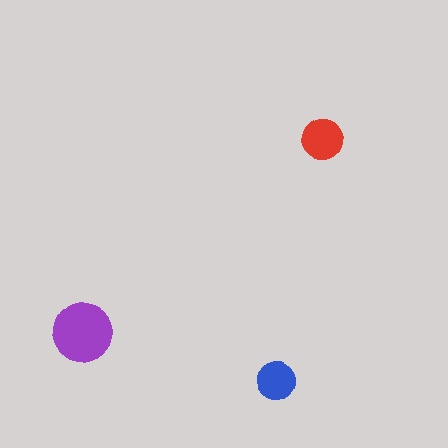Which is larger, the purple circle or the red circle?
The purple one.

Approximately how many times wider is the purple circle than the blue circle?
About 1.5 times wider.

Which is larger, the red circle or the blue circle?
The red one.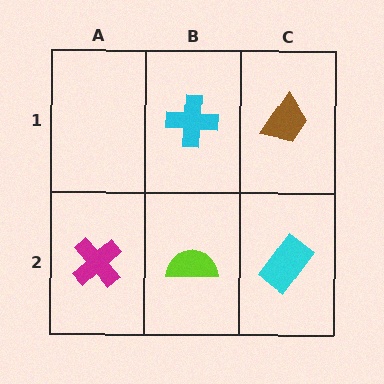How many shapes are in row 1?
2 shapes.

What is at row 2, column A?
A magenta cross.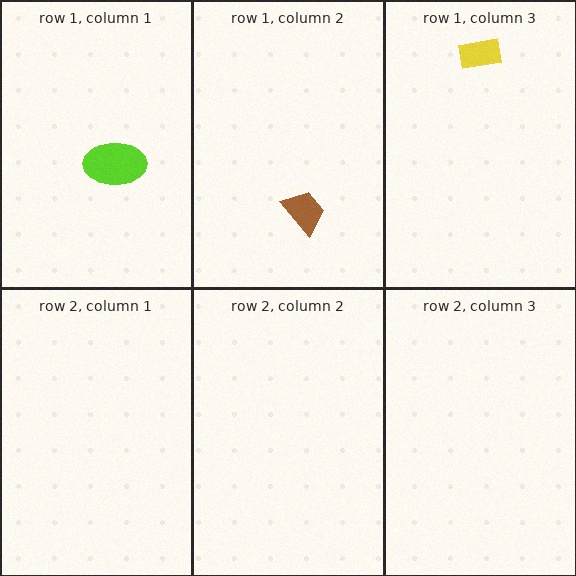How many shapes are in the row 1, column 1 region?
1.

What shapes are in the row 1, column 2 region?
The brown trapezoid.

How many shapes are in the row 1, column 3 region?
1.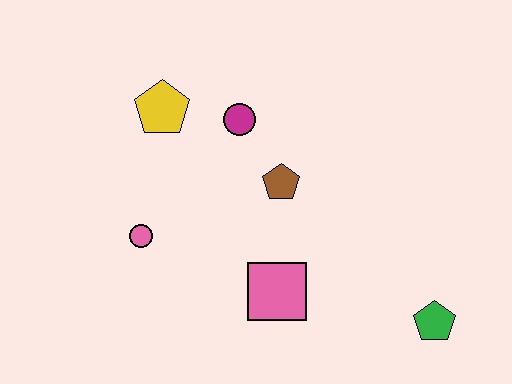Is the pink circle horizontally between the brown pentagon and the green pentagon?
No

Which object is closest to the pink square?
The brown pentagon is closest to the pink square.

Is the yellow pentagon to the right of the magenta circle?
No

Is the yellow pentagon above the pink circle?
Yes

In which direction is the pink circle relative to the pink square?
The pink circle is to the left of the pink square.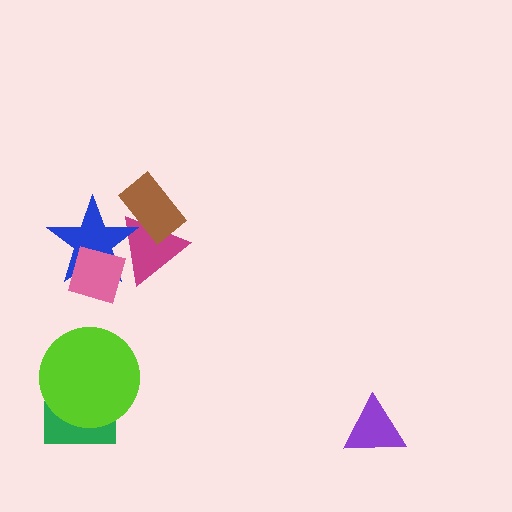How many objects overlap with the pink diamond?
2 objects overlap with the pink diamond.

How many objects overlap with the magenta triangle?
3 objects overlap with the magenta triangle.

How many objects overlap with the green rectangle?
1 object overlaps with the green rectangle.